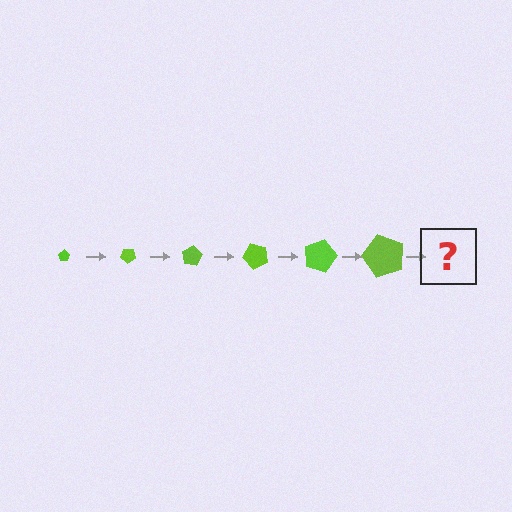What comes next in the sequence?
The next element should be a pentagon, larger than the previous one and rotated 240 degrees from the start.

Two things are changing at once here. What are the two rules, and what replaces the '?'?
The two rules are that the pentagon grows larger each step and it rotates 40 degrees each step. The '?' should be a pentagon, larger than the previous one and rotated 240 degrees from the start.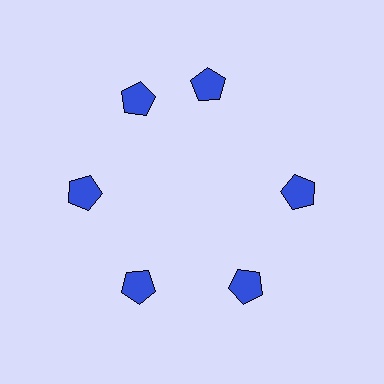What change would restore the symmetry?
The symmetry would be restored by rotating it back into even spacing with its neighbors so that all 6 pentagons sit at equal angles and equal distance from the center.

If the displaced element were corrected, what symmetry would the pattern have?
It would have 6-fold rotational symmetry — the pattern would map onto itself every 60 degrees.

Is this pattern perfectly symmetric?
No. The 6 blue pentagons are arranged in a ring, but one element near the 1 o'clock position is rotated out of alignment along the ring, breaking the 6-fold rotational symmetry.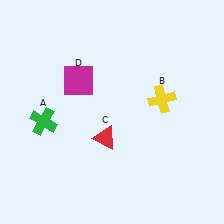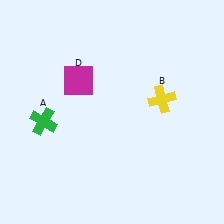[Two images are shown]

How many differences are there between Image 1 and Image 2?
There is 1 difference between the two images.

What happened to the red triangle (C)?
The red triangle (C) was removed in Image 2. It was in the bottom-left area of Image 1.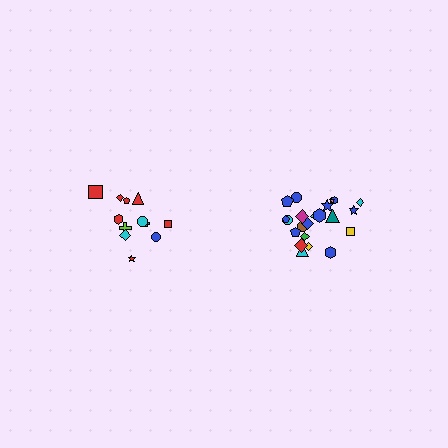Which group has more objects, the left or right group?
The right group.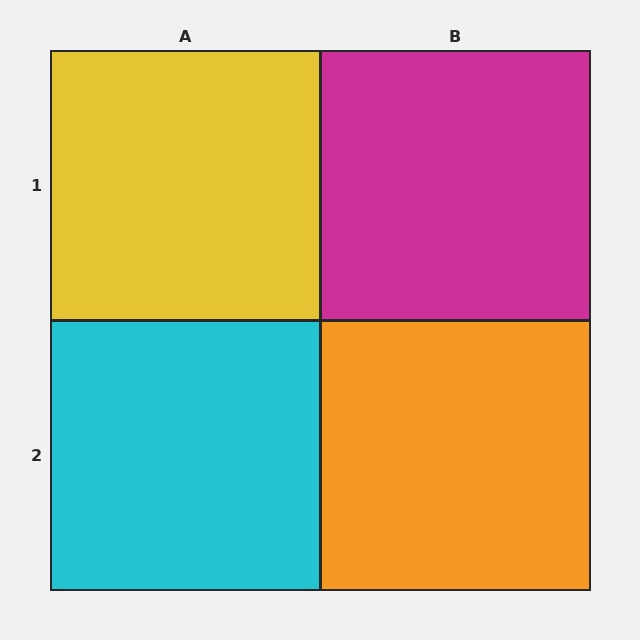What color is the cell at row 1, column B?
Magenta.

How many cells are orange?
1 cell is orange.